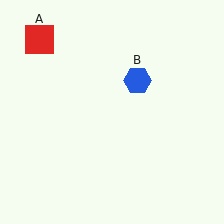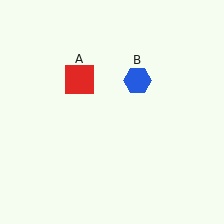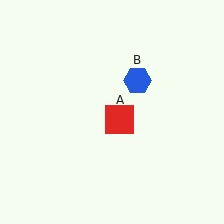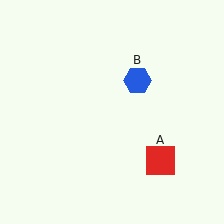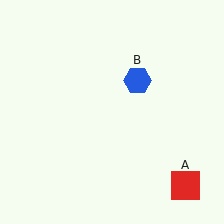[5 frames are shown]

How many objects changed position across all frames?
1 object changed position: red square (object A).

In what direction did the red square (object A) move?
The red square (object A) moved down and to the right.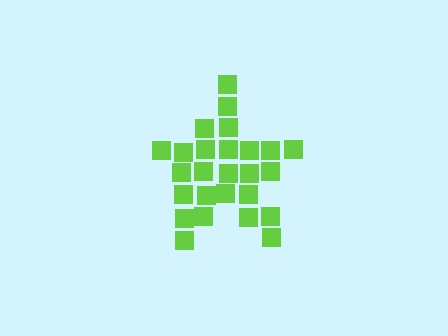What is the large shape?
The large shape is a star.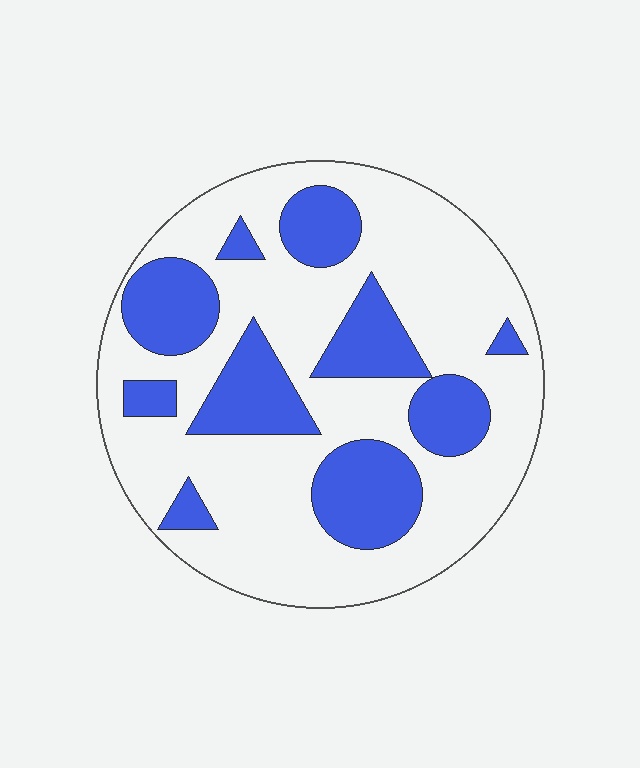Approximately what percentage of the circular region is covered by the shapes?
Approximately 30%.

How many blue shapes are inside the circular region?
10.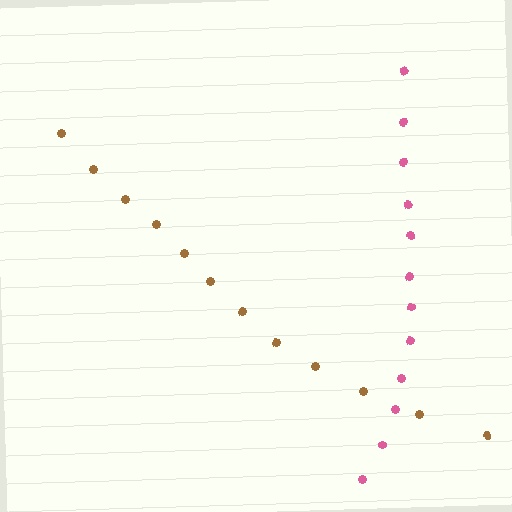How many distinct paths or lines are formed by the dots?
There are 2 distinct paths.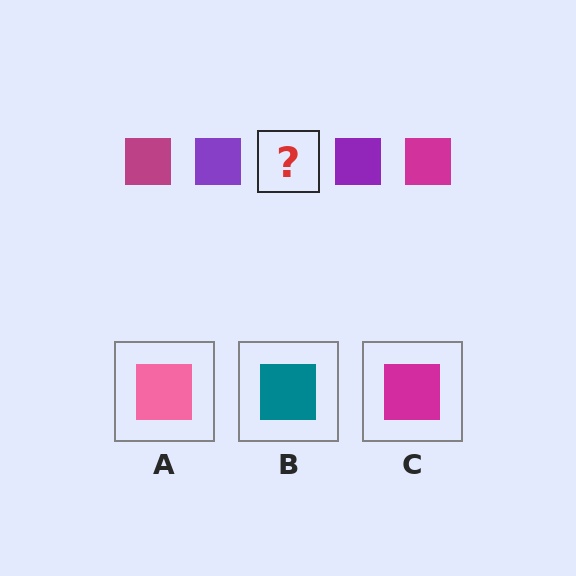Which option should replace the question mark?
Option C.